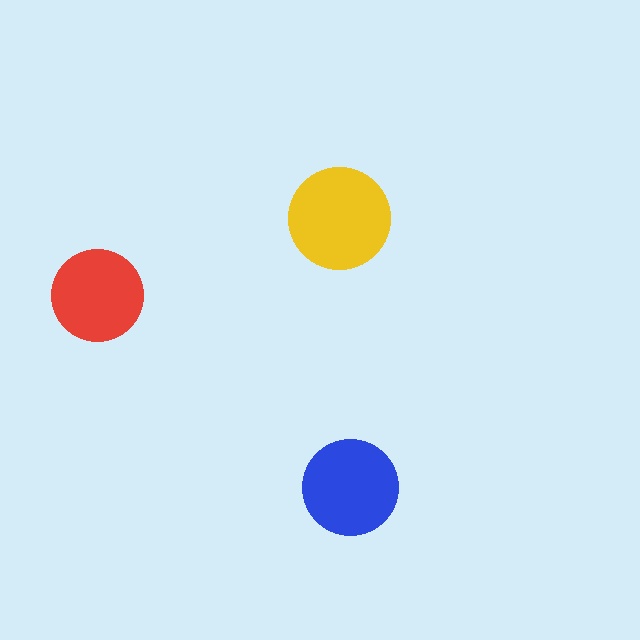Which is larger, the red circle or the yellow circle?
The yellow one.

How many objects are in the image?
There are 3 objects in the image.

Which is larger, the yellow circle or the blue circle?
The yellow one.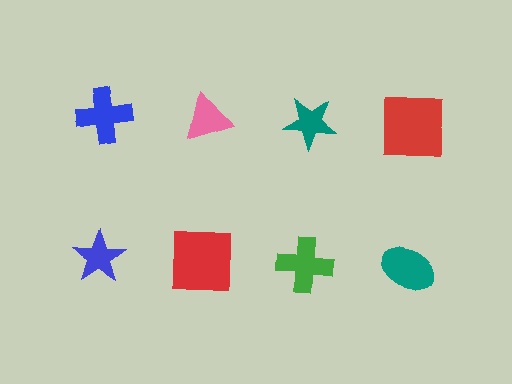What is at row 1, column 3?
A teal star.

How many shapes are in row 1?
4 shapes.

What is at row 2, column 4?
A teal ellipse.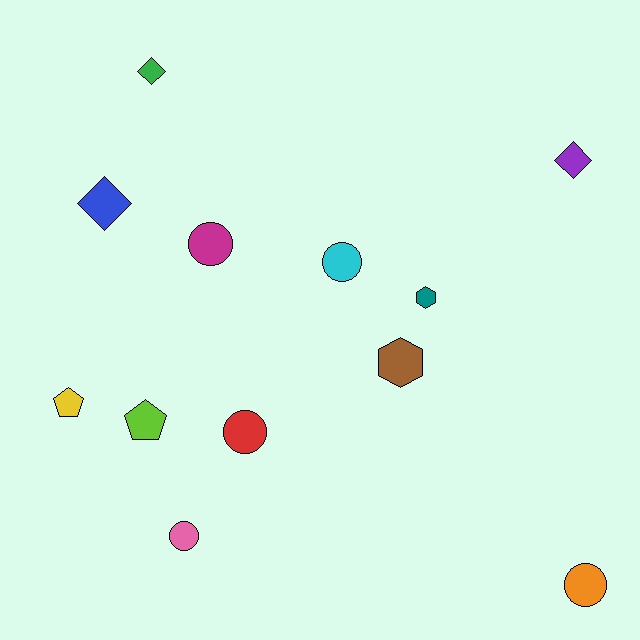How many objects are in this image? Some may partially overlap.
There are 12 objects.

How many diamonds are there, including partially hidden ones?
There are 3 diamonds.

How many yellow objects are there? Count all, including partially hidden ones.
There is 1 yellow object.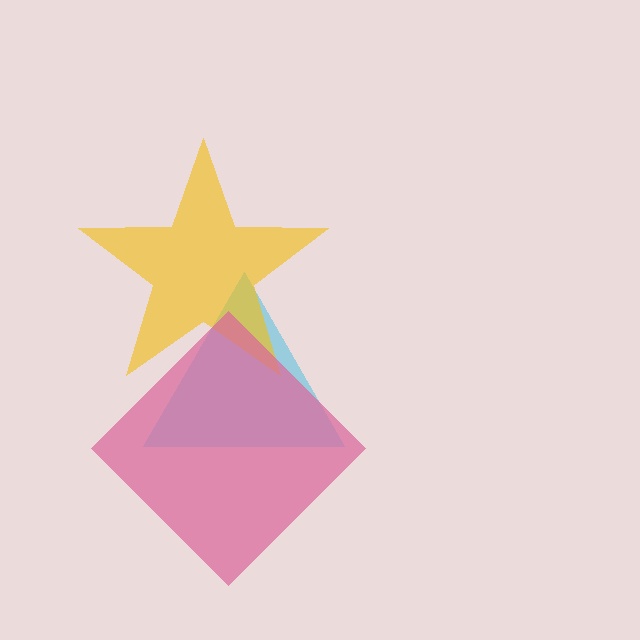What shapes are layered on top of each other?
The layered shapes are: a cyan triangle, a yellow star, a pink diamond.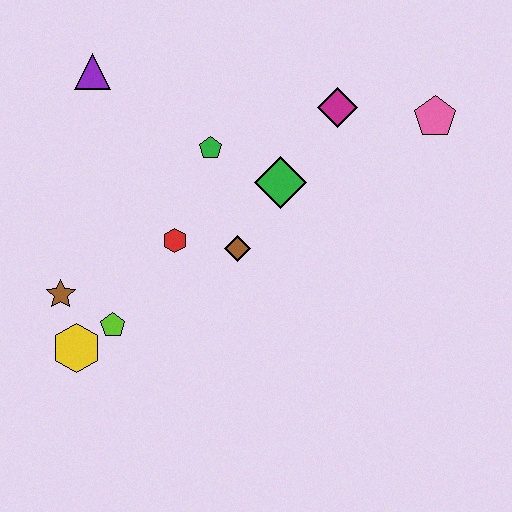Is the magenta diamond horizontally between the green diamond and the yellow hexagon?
No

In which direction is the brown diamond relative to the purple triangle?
The brown diamond is below the purple triangle.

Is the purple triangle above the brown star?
Yes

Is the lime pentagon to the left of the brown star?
No